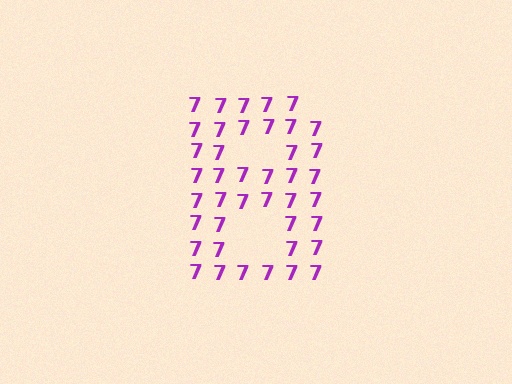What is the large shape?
The large shape is the letter B.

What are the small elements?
The small elements are digit 7's.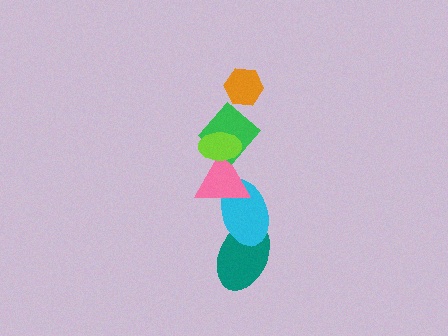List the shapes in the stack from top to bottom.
From top to bottom: the orange hexagon, the lime ellipse, the green diamond, the pink triangle, the cyan ellipse, the teal ellipse.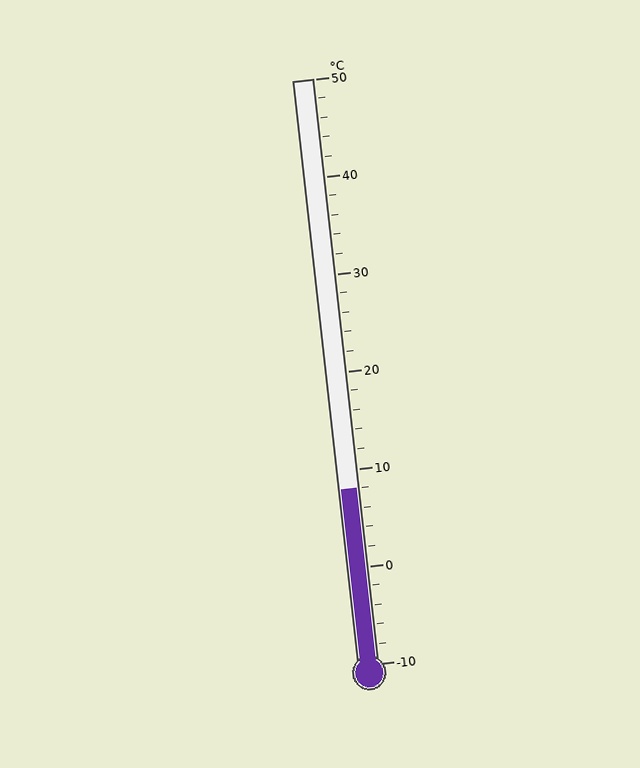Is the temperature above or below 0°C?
The temperature is above 0°C.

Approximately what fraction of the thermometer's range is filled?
The thermometer is filled to approximately 30% of its range.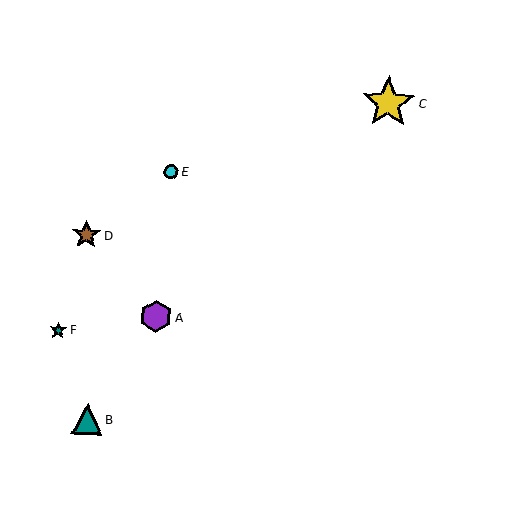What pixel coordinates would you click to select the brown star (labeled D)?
Click at (86, 235) to select the brown star D.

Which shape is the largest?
The yellow star (labeled C) is the largest.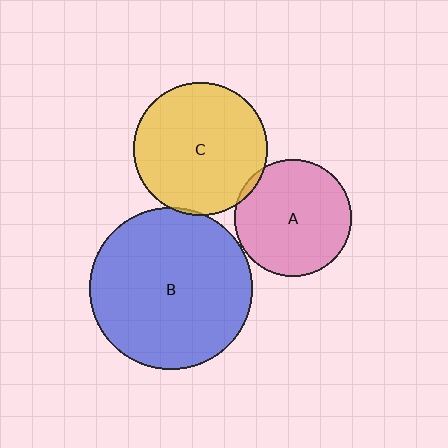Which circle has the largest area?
Circle B (blue).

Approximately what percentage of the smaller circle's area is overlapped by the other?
Approximately 5%.